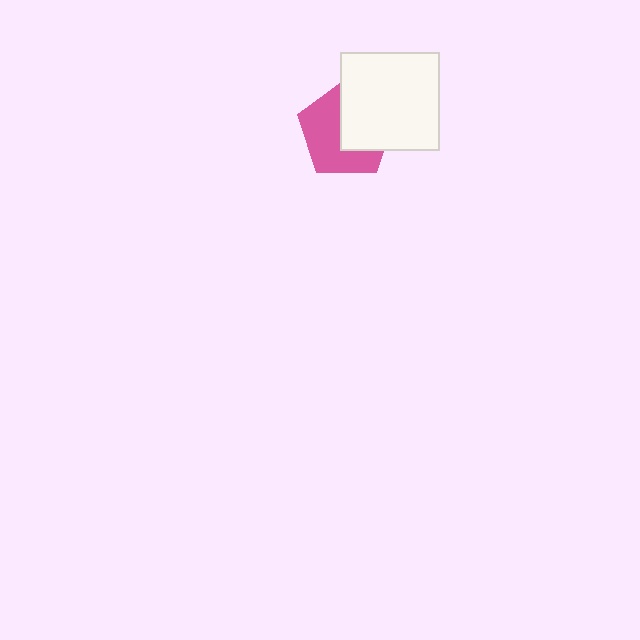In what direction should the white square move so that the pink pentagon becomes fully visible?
The white square should move right. That is the shortest direction to clear the overlap and leave the pink pentagon fully visible.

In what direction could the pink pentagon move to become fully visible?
The pink pentagon could move left. That would shift it out from behind the white square entirely.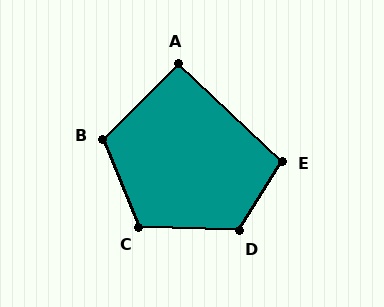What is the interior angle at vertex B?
Approximately 112 degrees (obtuse).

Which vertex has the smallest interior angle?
A, at approximately 92 degrees.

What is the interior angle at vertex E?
Approximately 102 degrees (obtuse).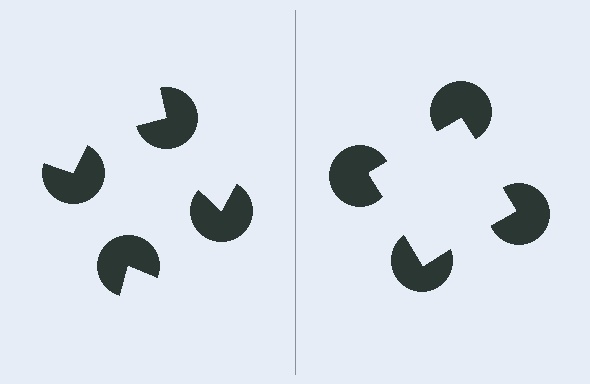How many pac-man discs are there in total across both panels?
8 — 4 on each side.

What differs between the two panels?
The pac-man discs are positioned identically on both sides; only the wedge orientations differ. On the right they align to a square; on the left they are misaligned.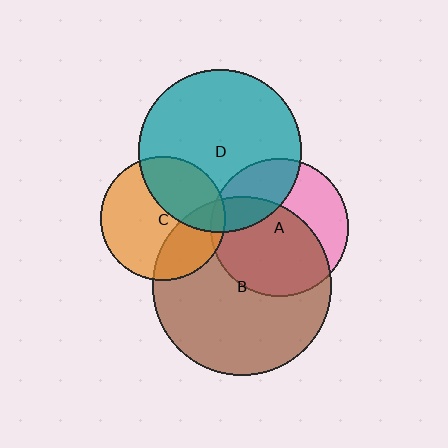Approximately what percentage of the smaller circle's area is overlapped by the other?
Approximately 35%.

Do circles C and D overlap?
Yes.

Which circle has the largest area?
Circle B (brown).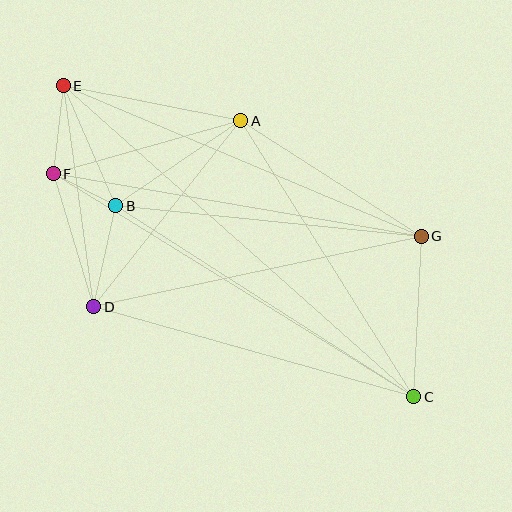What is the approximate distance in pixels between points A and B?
The distance between A and B is approximately 151 pixels.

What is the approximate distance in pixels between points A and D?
The distance between A and D is approximately 237 pixels.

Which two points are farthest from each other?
Points C and E are farthest from each other.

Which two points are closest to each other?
Points B and F are closest to each other.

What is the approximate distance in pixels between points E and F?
The distance between E and F is approximately 88 pixels.